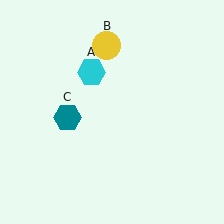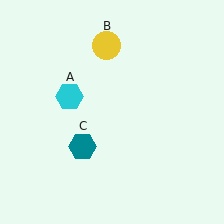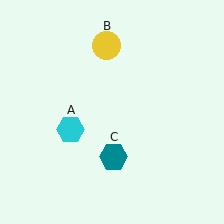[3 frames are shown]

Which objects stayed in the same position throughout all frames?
Yellow circle (object B) remained stationary.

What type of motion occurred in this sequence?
The cyan hexagon (object A), teal hexagon (object C) rotated counterclockwise around the center of the scene.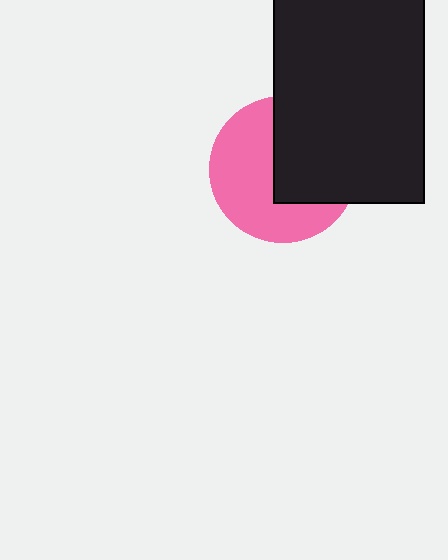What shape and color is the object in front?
The object in front is a black rectangle.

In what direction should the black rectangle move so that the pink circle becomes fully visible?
The black rectangle should move right. That is the shortest direction to clear the overlap and leave the pink circle fully visible.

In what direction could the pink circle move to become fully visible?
The pink circle could move left. That would shift it out from behind the black rectangle entirely.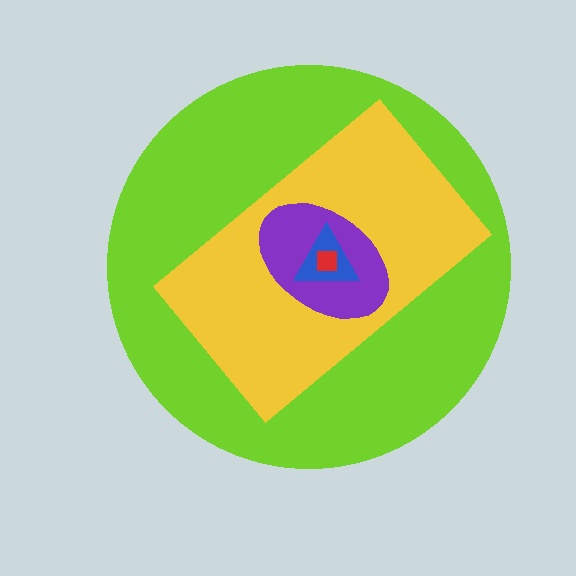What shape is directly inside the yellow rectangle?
The purple ellipse.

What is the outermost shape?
The lime circle.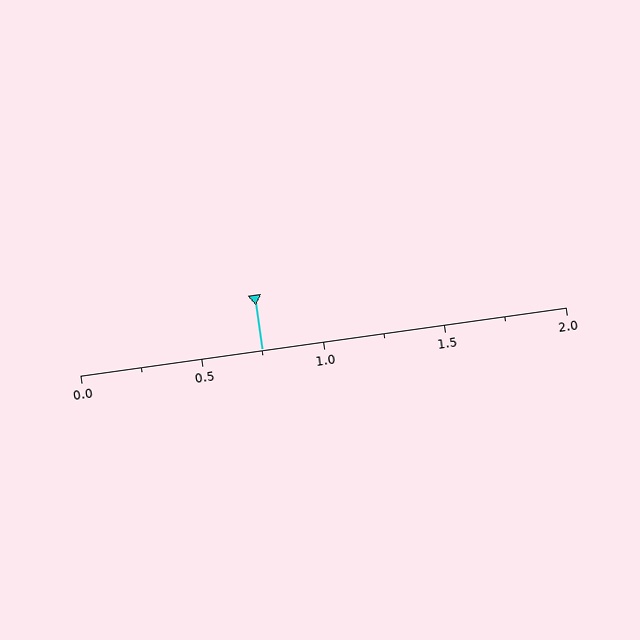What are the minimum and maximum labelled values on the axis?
The axis runs from 0.0 to 2.0.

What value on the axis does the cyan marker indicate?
The marker indicates approximately 0.75.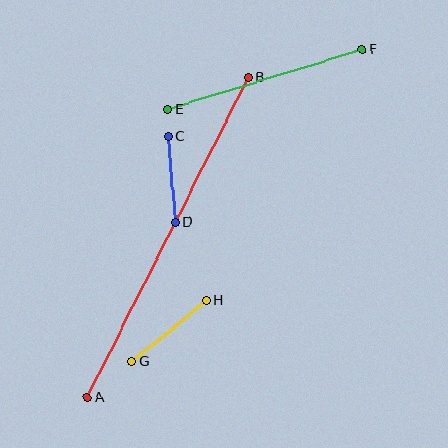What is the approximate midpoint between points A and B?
The midpoint is at approximately (168, 237) pixels.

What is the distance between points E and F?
The distance is approximately 203 pixels.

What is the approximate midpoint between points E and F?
The midpoint is at approximately (265, 79) pixels.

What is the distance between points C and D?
The distance is approximately 86 pixels.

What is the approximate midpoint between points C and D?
The midpoint is at approximately (172, 179) pixels.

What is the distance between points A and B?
The distance is approximately 358 pixels.